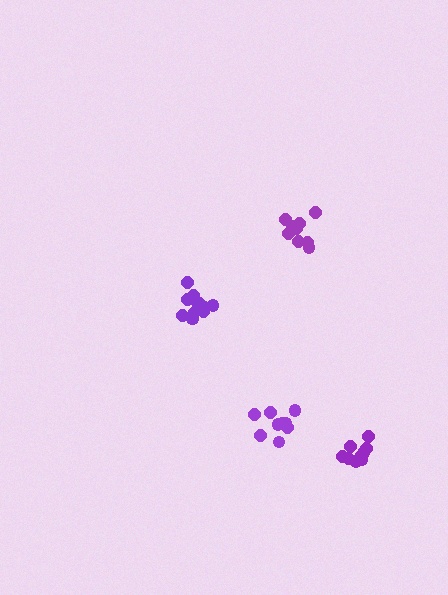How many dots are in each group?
Group 1: 11 dots, Group 2: 9 dots, Group 3: 9 dots, Group 4: 9 dots (38 total).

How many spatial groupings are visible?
There are 4 spatial groupings.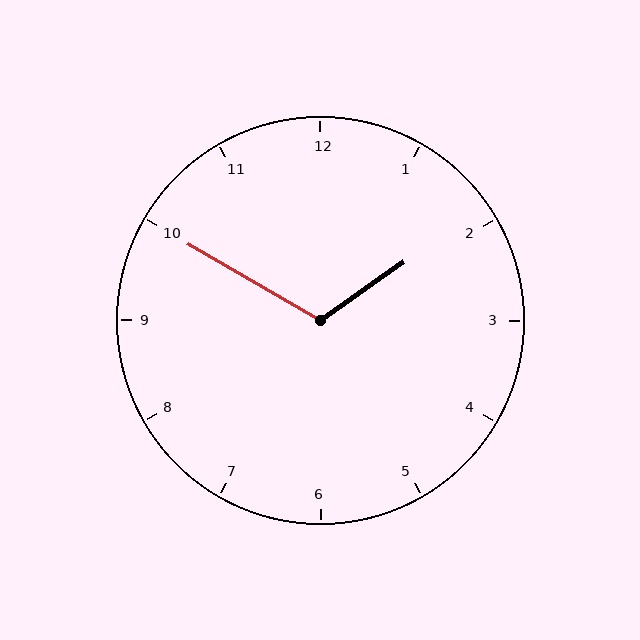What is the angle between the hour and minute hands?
Approximately 115 degrees.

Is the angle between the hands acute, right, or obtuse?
It is obtuse.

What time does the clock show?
1:50.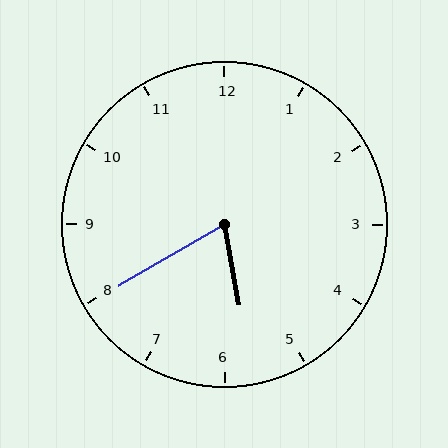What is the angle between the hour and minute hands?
Approximately 70 degrees.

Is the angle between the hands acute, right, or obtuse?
It is acute.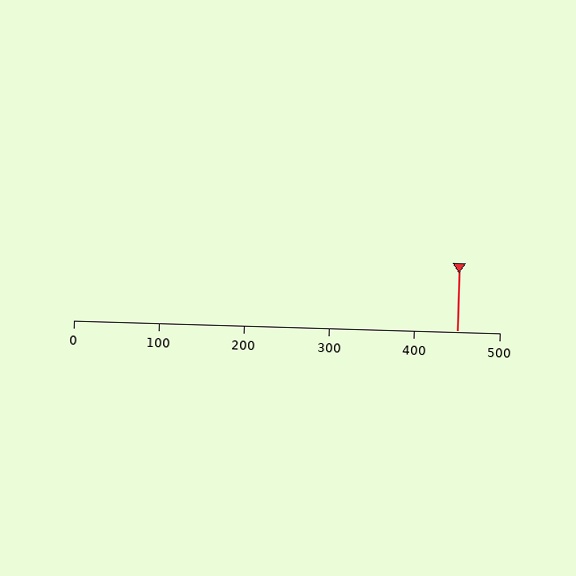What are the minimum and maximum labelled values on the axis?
The axis runs from 0 to 500.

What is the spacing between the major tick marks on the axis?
The major ticks are spaced 100 apart.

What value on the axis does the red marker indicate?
The marker indicates approximately 450.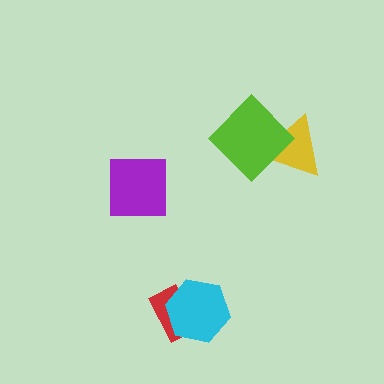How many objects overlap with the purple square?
0 objects overlap with the purple square.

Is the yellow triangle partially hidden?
Yes, it is partially covered by another shape.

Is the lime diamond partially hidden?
No, no other shape covers it.